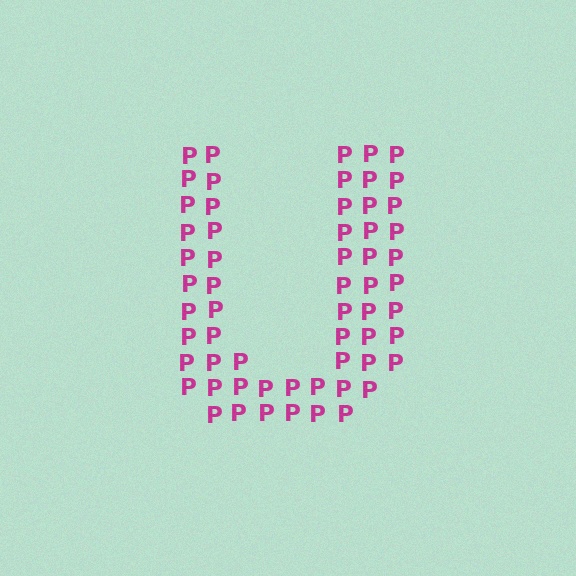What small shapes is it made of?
It is made of small letter P's.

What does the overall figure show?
The overall figure shows the letter U.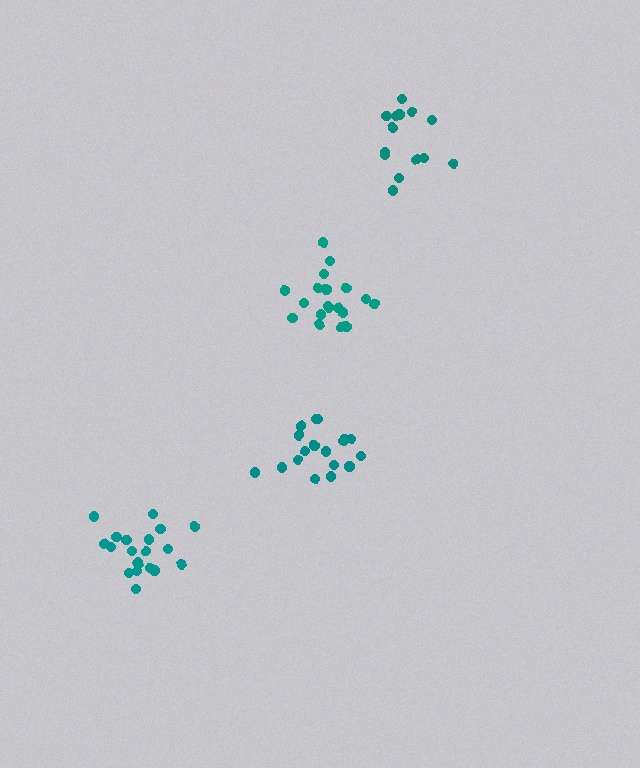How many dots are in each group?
Group 1: 18 dots, Group 2: 19 dots, Group 3: 20 dots, Group 4: 14 dots (71 total).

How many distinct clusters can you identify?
There are 4 distinct clusters.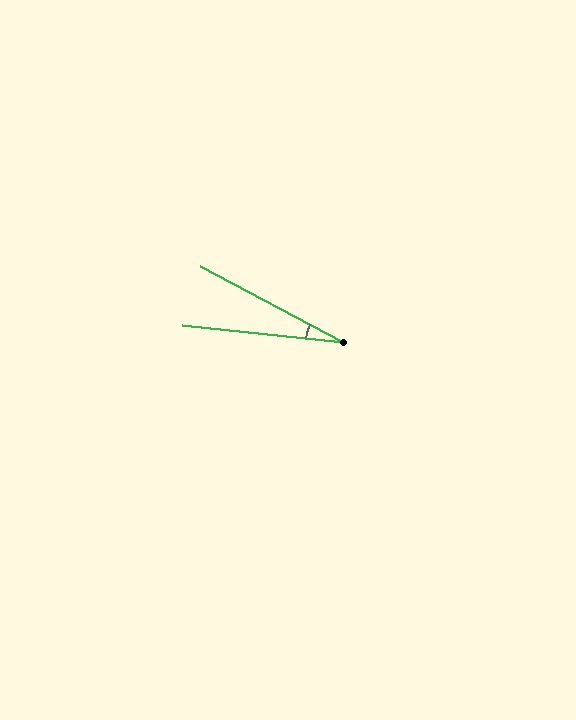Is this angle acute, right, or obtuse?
It is acute.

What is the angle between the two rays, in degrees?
Approximately 22 degrees.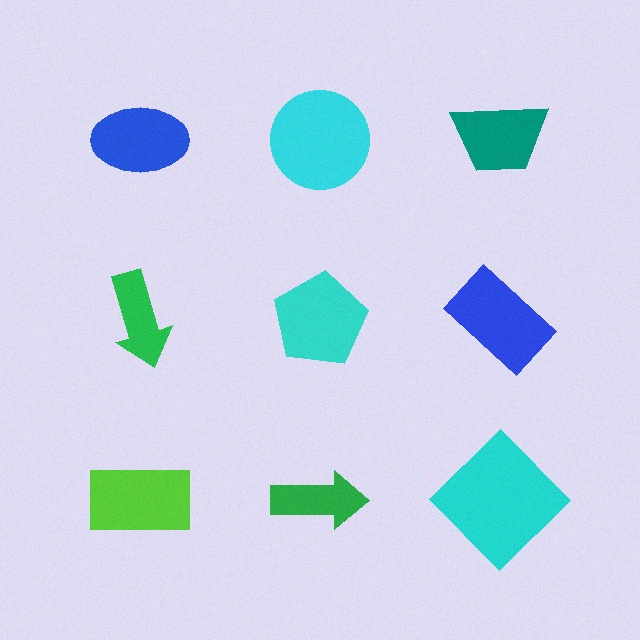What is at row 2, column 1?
A green arrow.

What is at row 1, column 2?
A cyan circle.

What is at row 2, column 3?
A blue rectangle.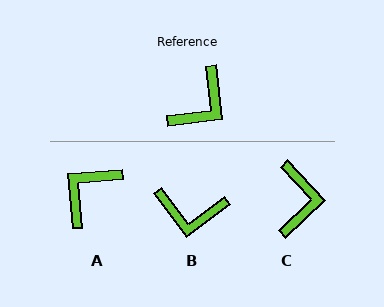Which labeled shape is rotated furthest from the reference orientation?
A, about 178 degrees away.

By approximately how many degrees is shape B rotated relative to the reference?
Approximately 60 degrees clockwise.